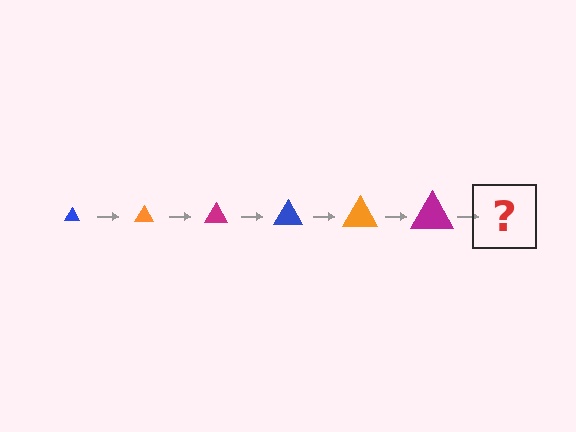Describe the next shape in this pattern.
It should be a blue triangle, larger than the previous one.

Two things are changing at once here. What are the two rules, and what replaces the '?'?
The two rules are that the triangle grows larger each step and the color cycles through blue, orange, and magenta. The '?' should be a blue triangle, larger than the previous one.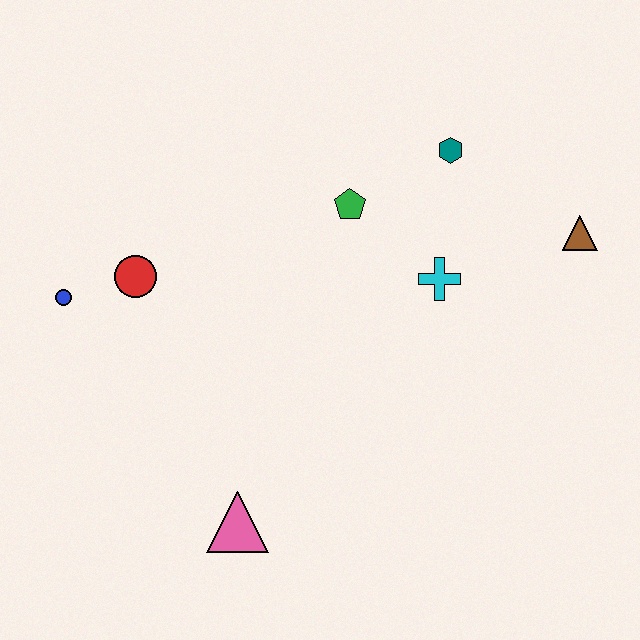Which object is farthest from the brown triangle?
The blue circle is farthest from the brown triangle.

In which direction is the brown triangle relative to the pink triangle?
The brown triangle is to the right of the pink triangle.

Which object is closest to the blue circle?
The red circle is closest to the blue circle.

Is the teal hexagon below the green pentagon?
No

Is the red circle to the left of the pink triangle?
Yes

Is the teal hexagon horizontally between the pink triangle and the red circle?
No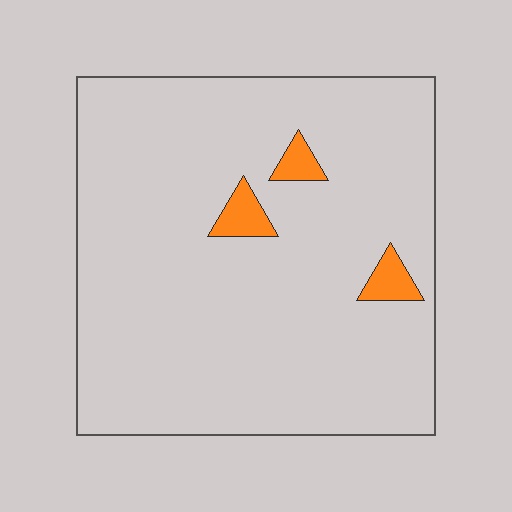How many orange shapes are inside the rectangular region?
3.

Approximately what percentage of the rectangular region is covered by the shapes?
Approximately 5%.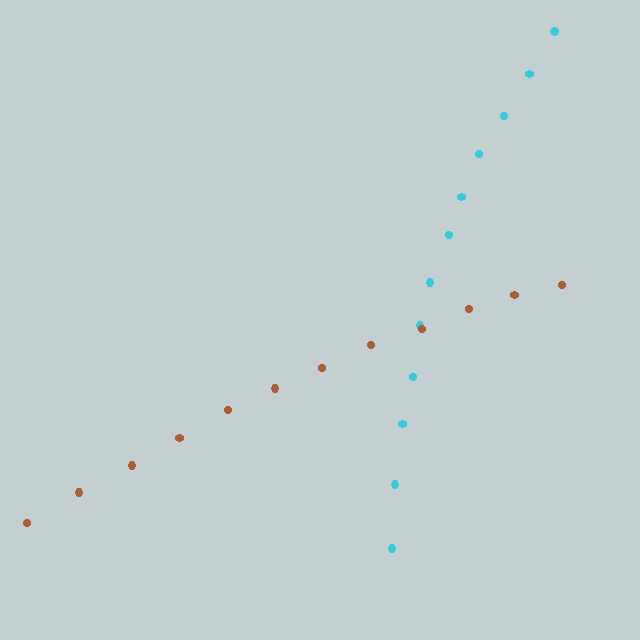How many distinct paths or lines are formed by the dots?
There are 2 distinct paths.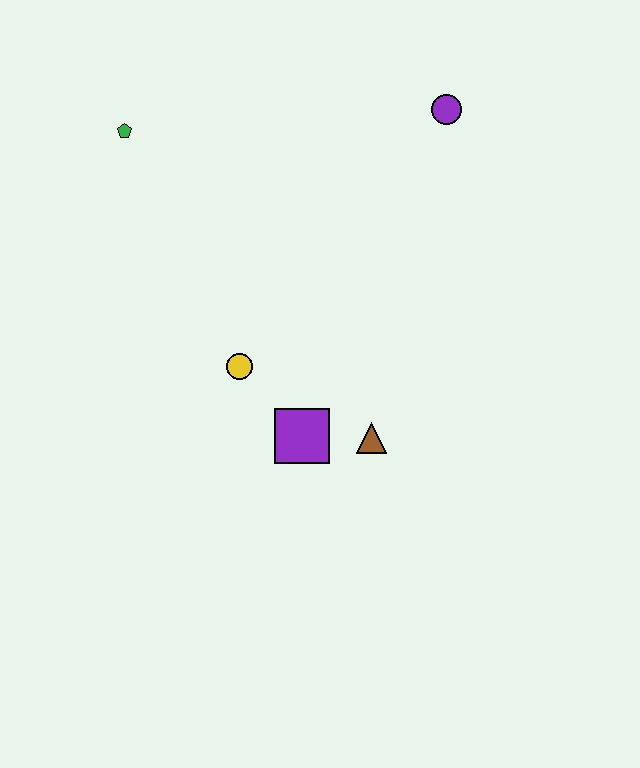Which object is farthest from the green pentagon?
The brown triangle is farthest from the green pentagon.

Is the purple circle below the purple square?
No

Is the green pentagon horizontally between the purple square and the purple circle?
No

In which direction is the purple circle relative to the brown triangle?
The purple circle is above the brown triangle.